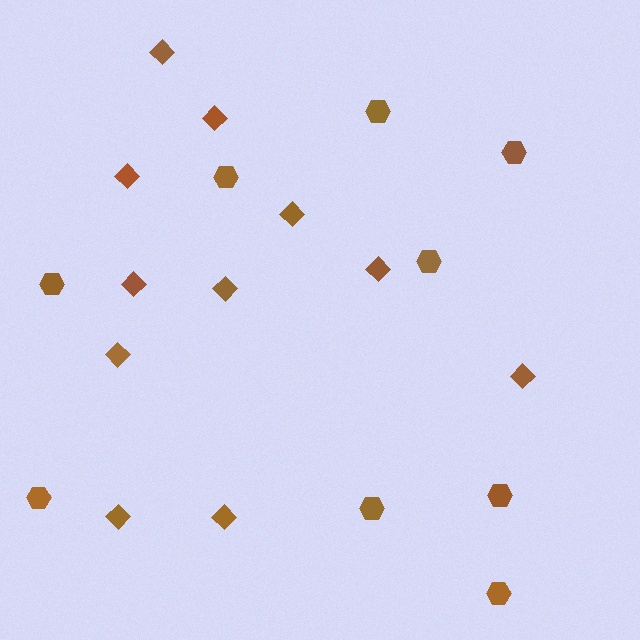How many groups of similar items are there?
There are 2 groups: one group of diamonds (11) and one group of hexagons (9).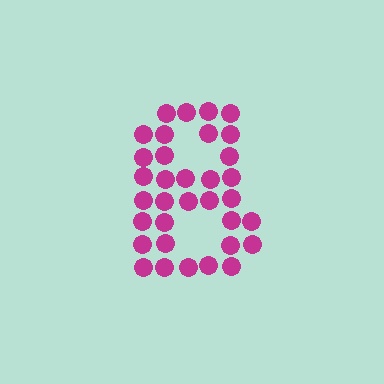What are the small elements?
The small elements are circles.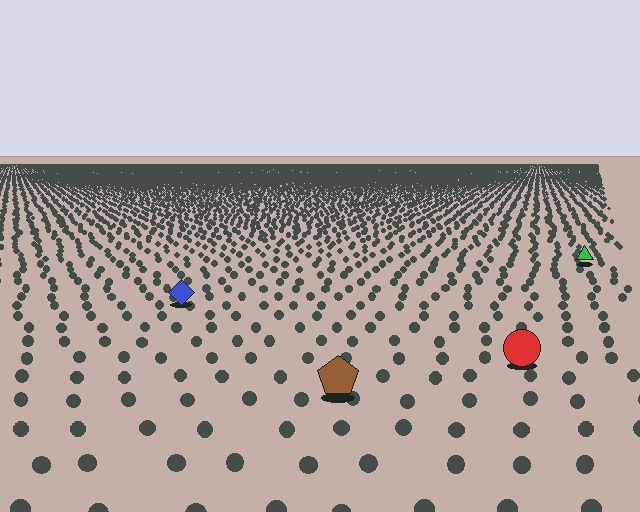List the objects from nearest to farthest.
From nearest to farthest: the brown pentagon, the red circle, the blue diamond, the green triangle.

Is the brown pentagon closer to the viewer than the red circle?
Yes. The brown pentagon is closer — you can tell from the texture gradient: the ground texture is coarser near it.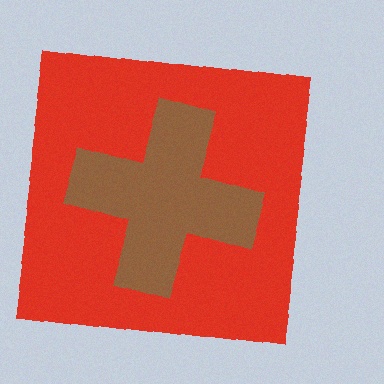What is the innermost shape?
The brown cross.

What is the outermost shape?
The red square.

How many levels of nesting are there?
2.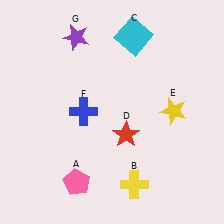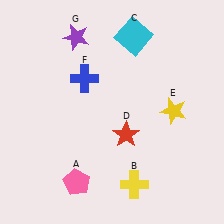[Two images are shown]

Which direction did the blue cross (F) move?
The blue cross (F) moved up.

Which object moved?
The blue cross (F) moved up.